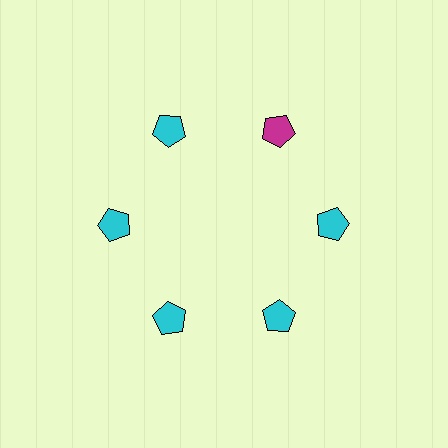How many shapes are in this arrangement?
There are 6 shapes arranged in a ring pattern.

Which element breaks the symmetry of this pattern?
The magenta pentagon at roughly the 1 o'clock position breaks the symmetry. All other shapes are cyan pentagons.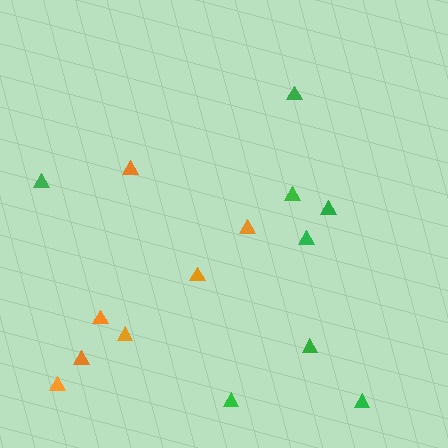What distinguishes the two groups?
There are 2 groups: one group of orange triangles (7) and one group of green triangles (8).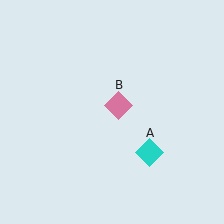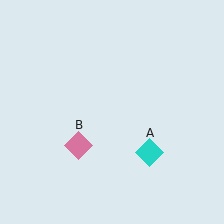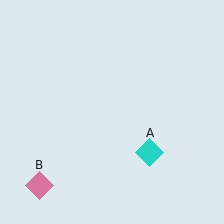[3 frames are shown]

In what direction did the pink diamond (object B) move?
The pink diamond (object B) moved down and to the left.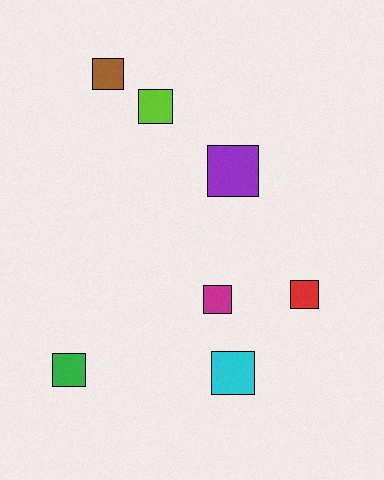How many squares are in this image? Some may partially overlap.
There are 7 squares.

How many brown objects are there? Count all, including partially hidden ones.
There is 1 brown object.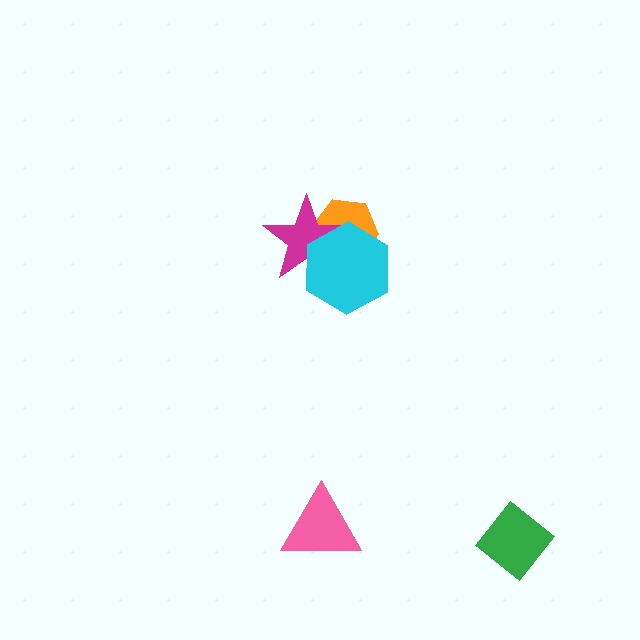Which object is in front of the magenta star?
The cyan hexagon is in front of the magenta star.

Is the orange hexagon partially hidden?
Yes, it is partially covered by another shape.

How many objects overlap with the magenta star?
2 objects overlap with the magenta star.